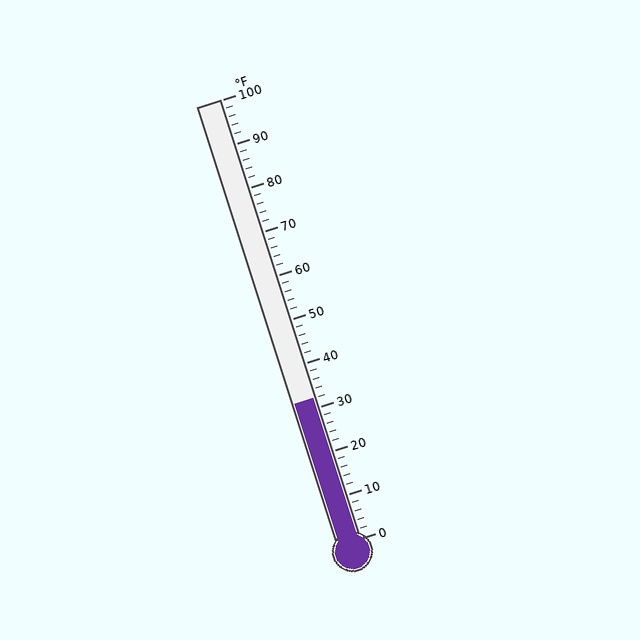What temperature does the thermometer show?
The thermometer shows approximately 32°F.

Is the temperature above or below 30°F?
The temperature is above 30°F.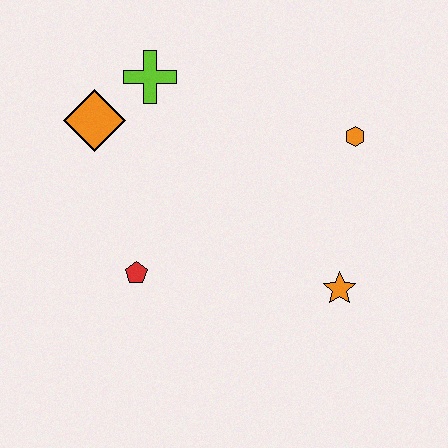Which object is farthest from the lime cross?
The orange star is farthest from the lime cross.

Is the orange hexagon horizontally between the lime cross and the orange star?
No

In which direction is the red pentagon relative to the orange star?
The red pentagon is to the left of the orange star.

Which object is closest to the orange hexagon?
The orange star is closest to the orange hexagon.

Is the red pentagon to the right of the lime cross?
No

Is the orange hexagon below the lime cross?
Yes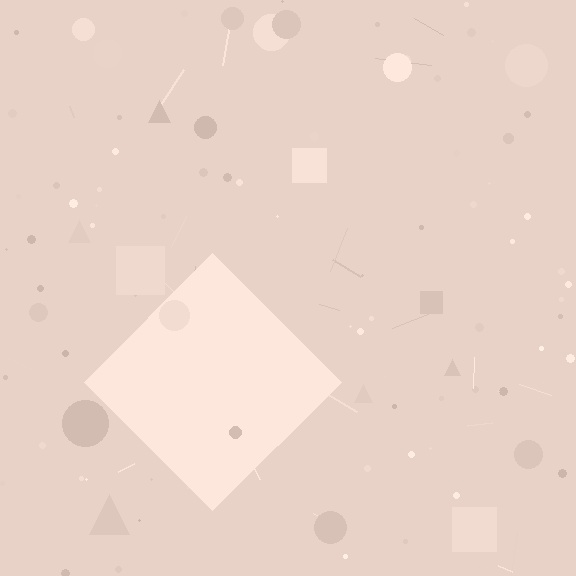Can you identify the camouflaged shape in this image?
The camouflaged shape is a diamond.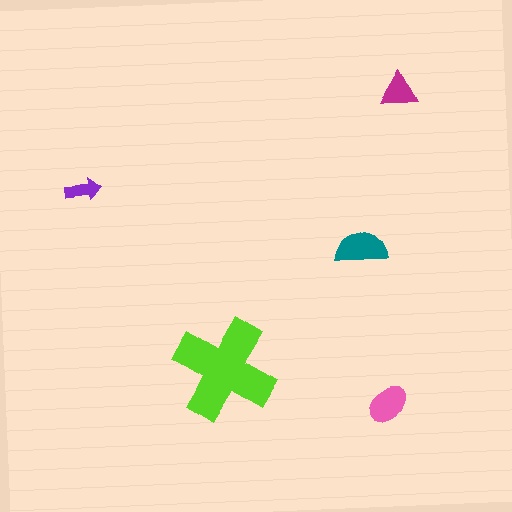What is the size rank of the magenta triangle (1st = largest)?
4th.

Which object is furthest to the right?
The magenta triangle is rightmost.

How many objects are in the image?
There are 5 objects in the image.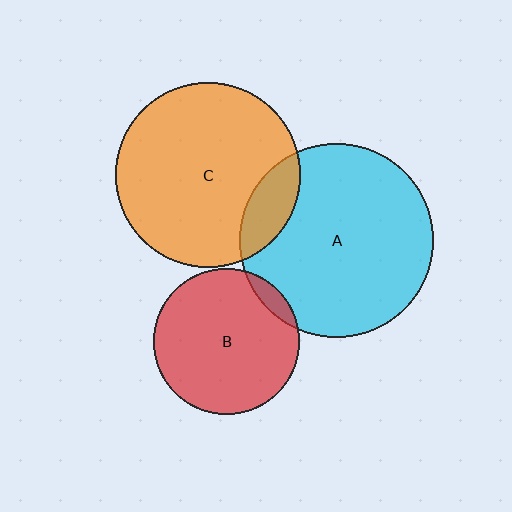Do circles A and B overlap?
Yes.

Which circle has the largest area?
Circle A (cyan).